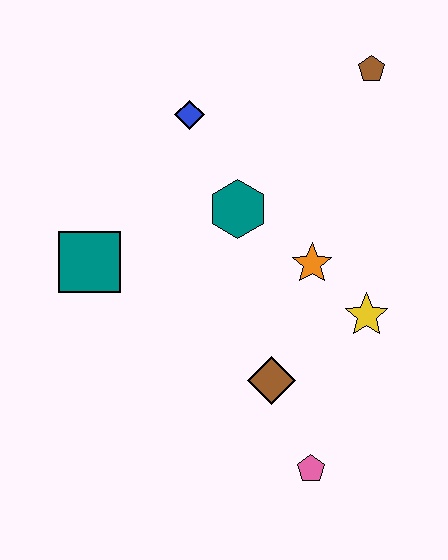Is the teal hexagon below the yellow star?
No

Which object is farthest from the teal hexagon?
The pink pentagon is farthest from the teal hexagon.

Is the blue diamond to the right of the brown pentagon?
No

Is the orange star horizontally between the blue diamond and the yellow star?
Yes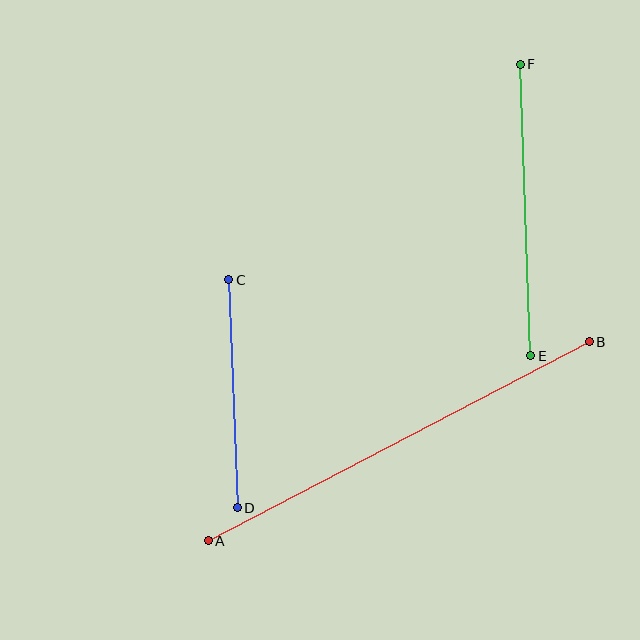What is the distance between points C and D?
The distance is approximately 228 pixels.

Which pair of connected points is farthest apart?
Points A and B are farthest apart.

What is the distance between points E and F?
The distance is approximately 292 pixels.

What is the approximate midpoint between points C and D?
The midpoint is at approximately (233, 394) pixels.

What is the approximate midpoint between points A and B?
The midpoint is at approximately (399, 441) pixels.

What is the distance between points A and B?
The distance is approximately 430 pixels.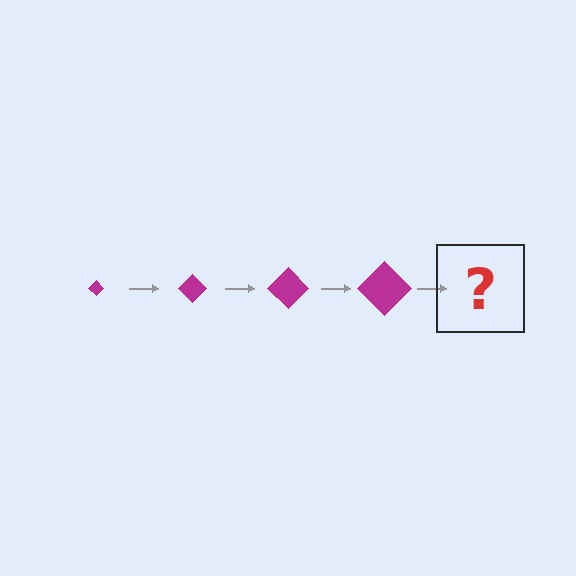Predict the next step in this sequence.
The next step is a magenta diamond, larger than the previous one.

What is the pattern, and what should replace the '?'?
The pattern is that the diamond gets progressively larger each step. The '?' should be a magenta diamond, larger than the previous one.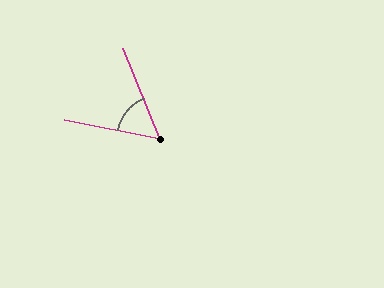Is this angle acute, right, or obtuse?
It is acute.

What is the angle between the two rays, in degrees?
Approximately 56 degrees.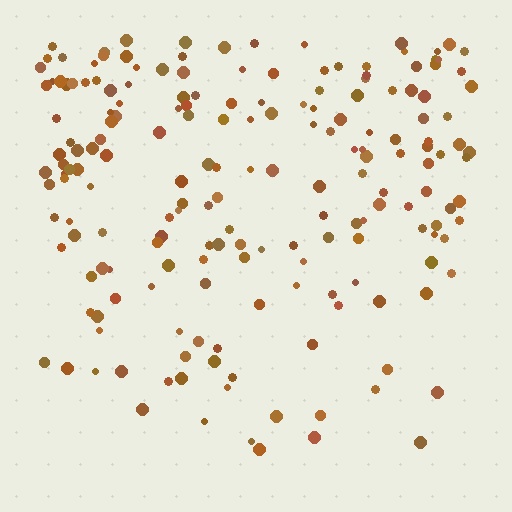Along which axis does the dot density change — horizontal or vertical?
Vertical.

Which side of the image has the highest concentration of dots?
The top.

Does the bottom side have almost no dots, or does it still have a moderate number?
Still a moderate number, just noticeably fewer than the top.